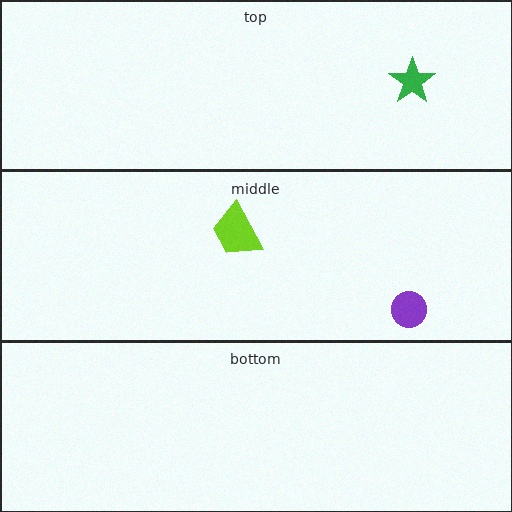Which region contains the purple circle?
The middle region.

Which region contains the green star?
The top region.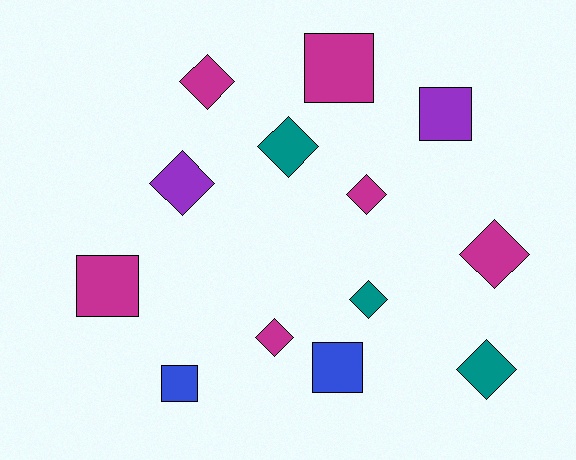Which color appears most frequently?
Magenta, with 6 objects.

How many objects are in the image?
There are 13 objects.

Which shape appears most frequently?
Diamond, with 8 objects.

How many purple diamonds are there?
There is 1 purple diamond.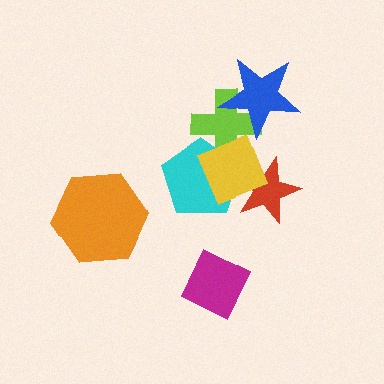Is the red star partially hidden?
Yes, it is partially covered by another shape.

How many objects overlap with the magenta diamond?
0 objects overlap with the magenta diamond.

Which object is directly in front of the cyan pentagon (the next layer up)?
The lime cross is directly in front of the cyan pentagon.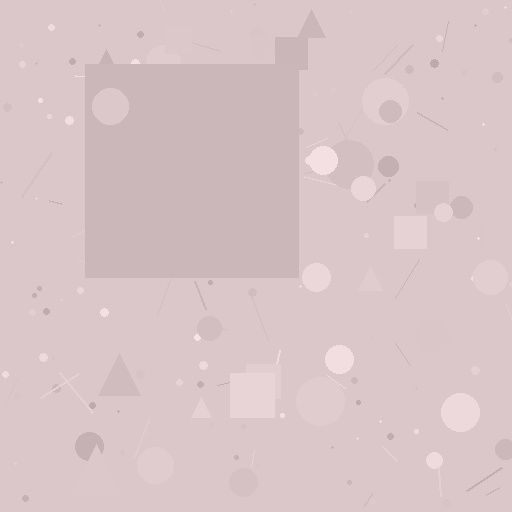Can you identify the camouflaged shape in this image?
The camouflaged shape is a square.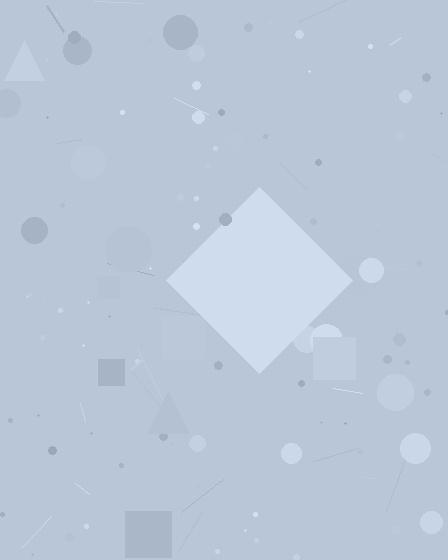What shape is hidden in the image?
A diamond is hidden in the image.